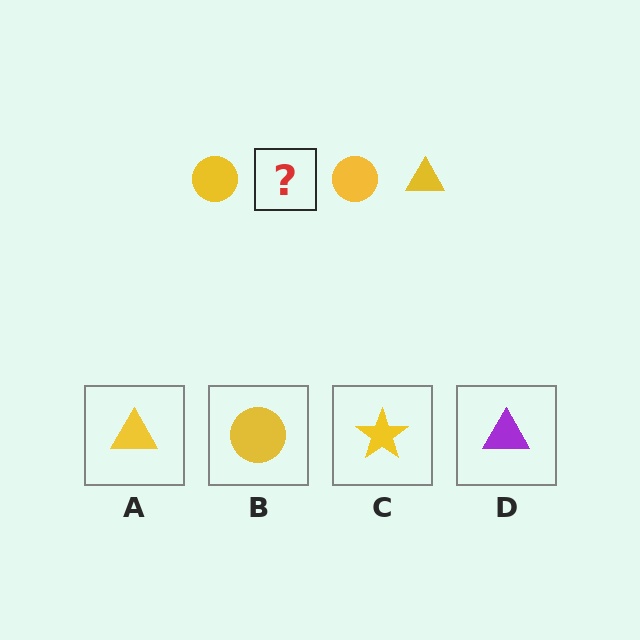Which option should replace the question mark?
Option A.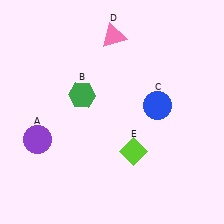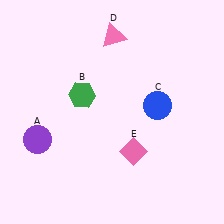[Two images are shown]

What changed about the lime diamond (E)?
In Image 1, E is lime. In Image 2, it changed to pink.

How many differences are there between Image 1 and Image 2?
There is 1 difference between the two images.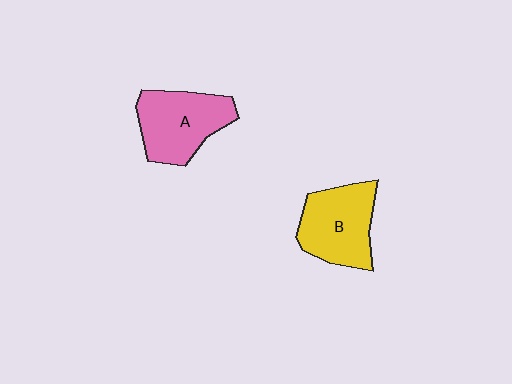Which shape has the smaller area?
Shape B (yellow).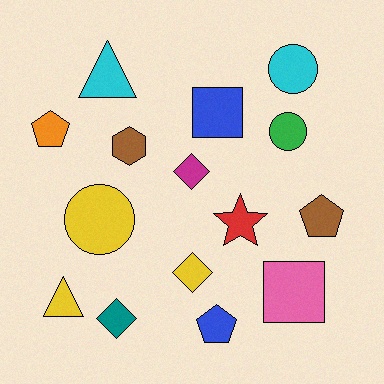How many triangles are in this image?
There are 2 triangles.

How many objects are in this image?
There are 15 objects.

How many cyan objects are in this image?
There are 2 cyan objects.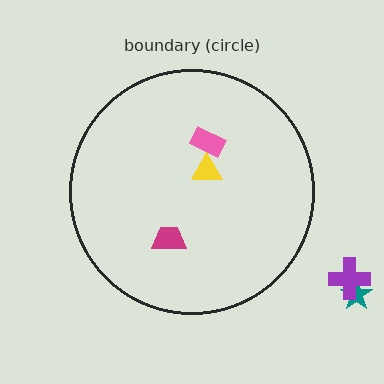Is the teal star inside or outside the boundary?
Outside.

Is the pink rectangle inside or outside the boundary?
Inside.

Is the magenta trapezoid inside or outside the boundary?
Inside.